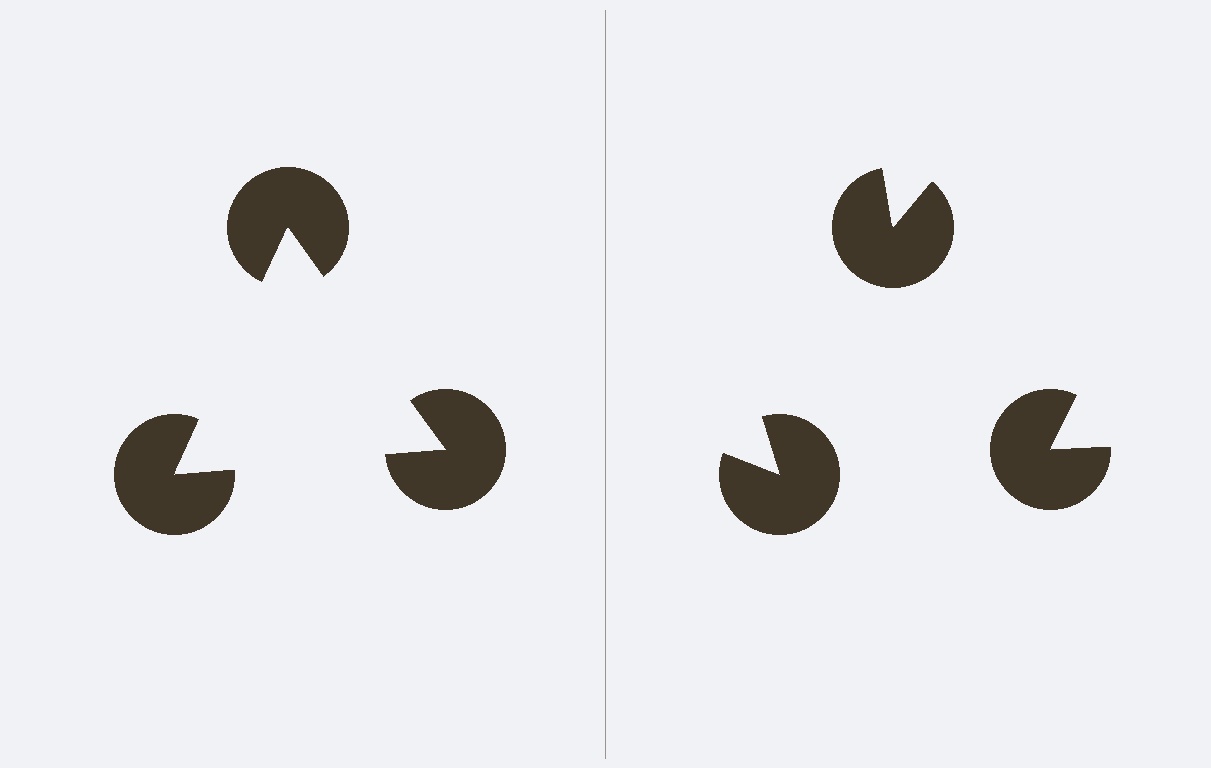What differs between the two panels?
The pac-man discs are positioned identically on both sides; only the wedge orientations differ. On the left they align to a triangle; on the right they are misaligned.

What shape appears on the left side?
An illusory triangle.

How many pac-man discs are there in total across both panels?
6 — 3 on each side.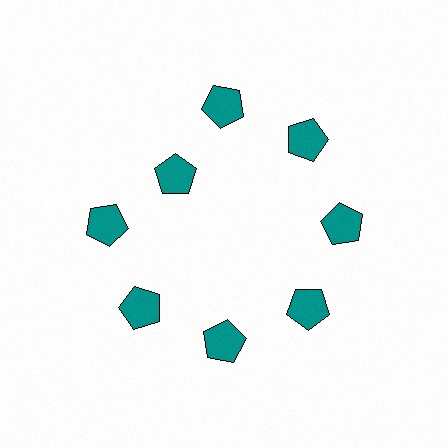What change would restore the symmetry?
The symmetry would be restored by moving it outward, back onto the ring so that all 8 pentagons sit at equal angles and equal distance from the center.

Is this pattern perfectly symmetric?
No. The 8 teal pentagons are arranged in a ring, but one element near the 10 o'clock position is pulled inward toward the center, breaking the 8-fold rotational symmetry.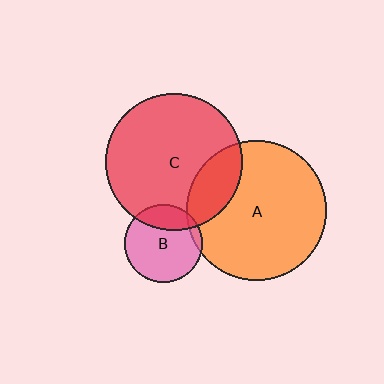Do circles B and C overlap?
Yes.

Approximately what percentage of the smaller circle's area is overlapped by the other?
Approximately 25%.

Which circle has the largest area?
Circle A (orange).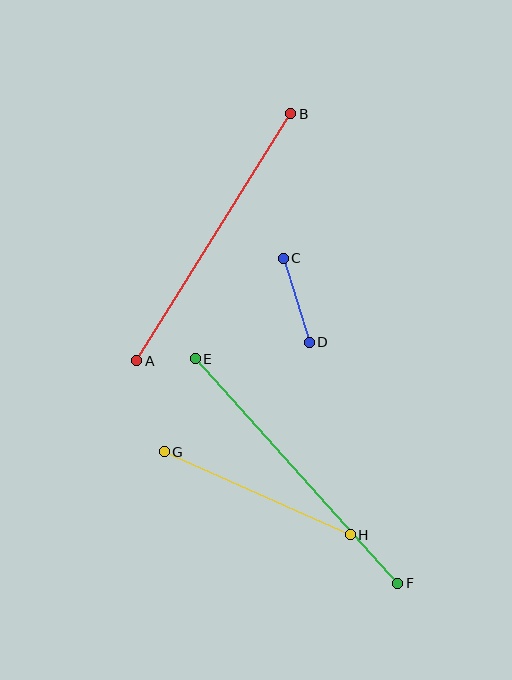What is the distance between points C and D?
The distance is approximately 88 pixels.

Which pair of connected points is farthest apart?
Points E and F are farthest apart.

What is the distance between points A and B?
The distance is approximately 291 pixels.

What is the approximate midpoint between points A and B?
The midpoint is at approximately (214, 237) pixels.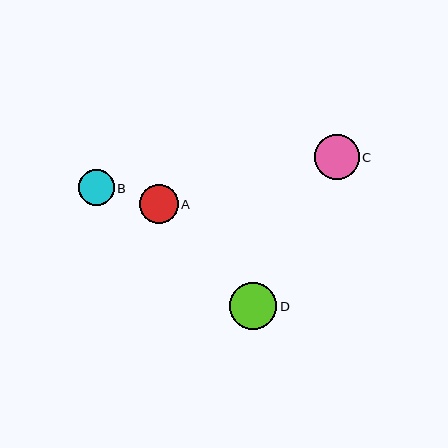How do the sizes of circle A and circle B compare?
Circle A and circle B are approximately the same size.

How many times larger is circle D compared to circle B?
Circle D is approximately 1.3 times the size of circle B.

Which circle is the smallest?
Circle B is the smallest with a size of approximately 36 pixels.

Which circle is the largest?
Circle D is the largest with a size of approximately 47 pixels.